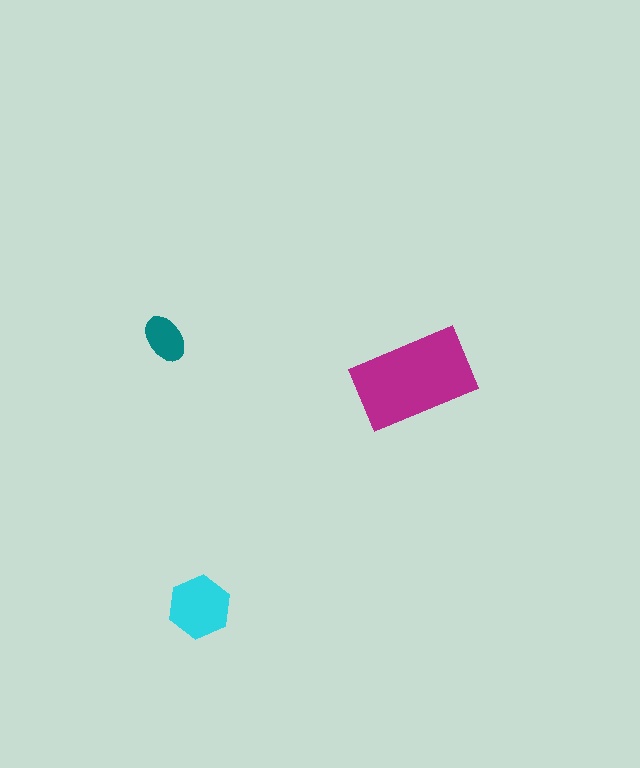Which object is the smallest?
The teal ellipse.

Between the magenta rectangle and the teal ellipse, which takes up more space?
The magenta rectangle.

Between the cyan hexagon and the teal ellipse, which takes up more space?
The cyan hexagon.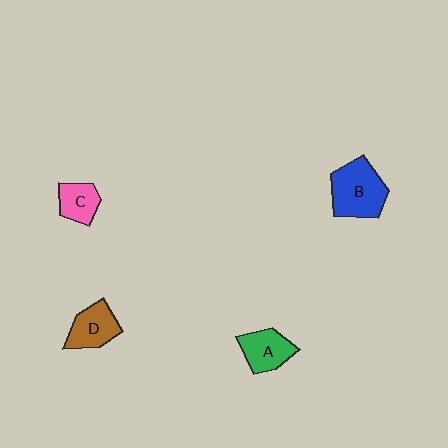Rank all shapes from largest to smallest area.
From largest to smallest: B (blue), D (brown), A (green), C (pink).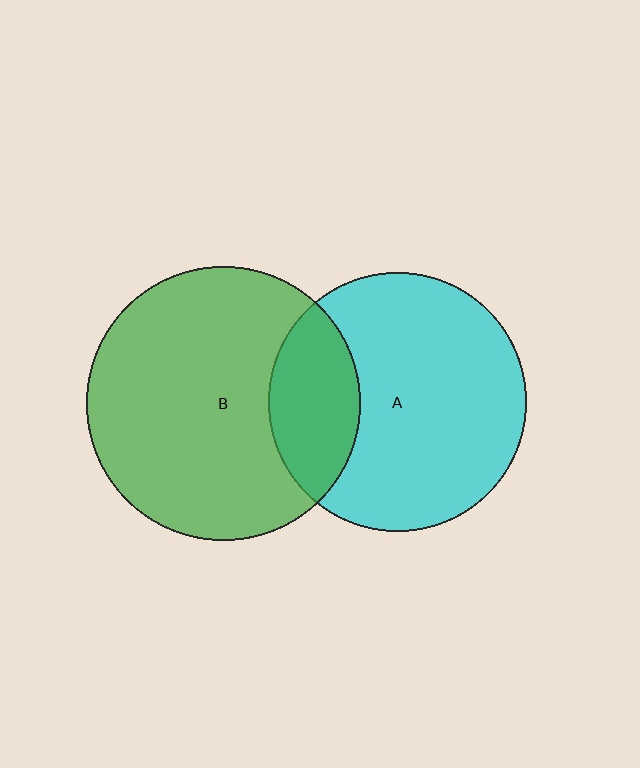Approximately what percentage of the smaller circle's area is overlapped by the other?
Approximately 25%.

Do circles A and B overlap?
Yes.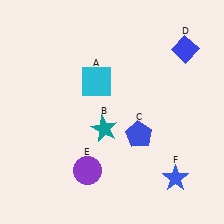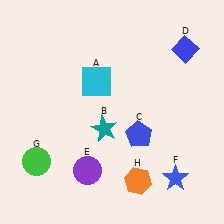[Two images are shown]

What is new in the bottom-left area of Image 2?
A green circle (G) was added in the bottom-left area of Image 2.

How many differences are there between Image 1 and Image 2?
There are 2 differences between the two images.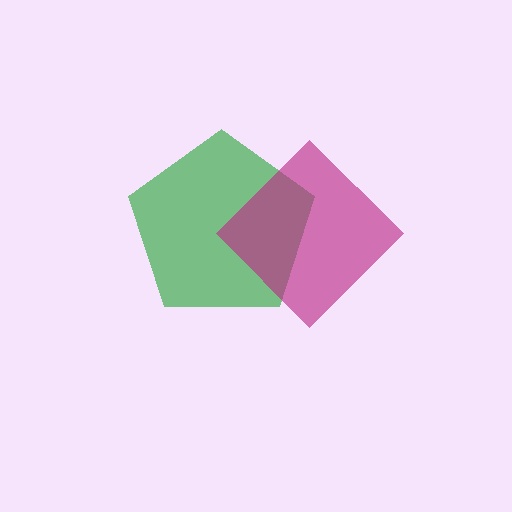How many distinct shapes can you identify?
There are 2 distinct shapes: a green pentagon, a magenta diamond.